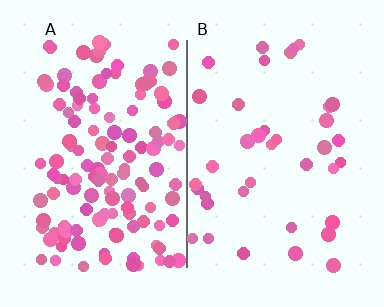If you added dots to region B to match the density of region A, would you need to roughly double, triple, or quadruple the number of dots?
Approximately triple.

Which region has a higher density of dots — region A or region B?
A (the left).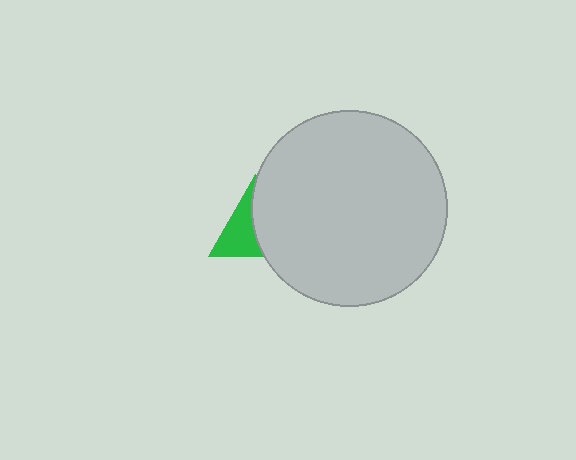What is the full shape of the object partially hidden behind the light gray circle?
The partially hidden object is a green triangle.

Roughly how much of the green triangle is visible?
About half of it is visible (roughly 47%).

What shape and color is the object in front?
The object in front is a light gray circle.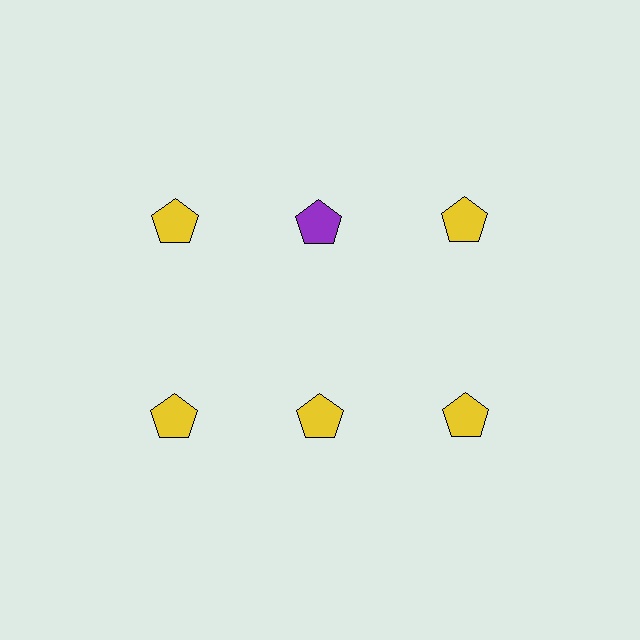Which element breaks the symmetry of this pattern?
The purple pentagon in the top row, second from left column breaks the symmetry. All other shapes are yellow pentagons.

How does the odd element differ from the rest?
It has a different color: purple instead of yellow.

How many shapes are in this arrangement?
There are 6 shapes arranged in a grid pattern.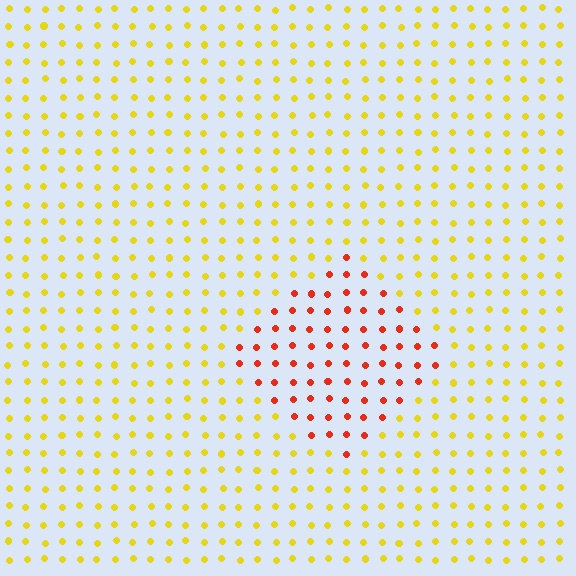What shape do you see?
I see a diamond.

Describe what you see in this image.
The image is filled with small yellow elements in a uniform arrangement. A diamond-shaped region is visible where the elements are tinted to a slightly different hue, forming a subtle color boundary.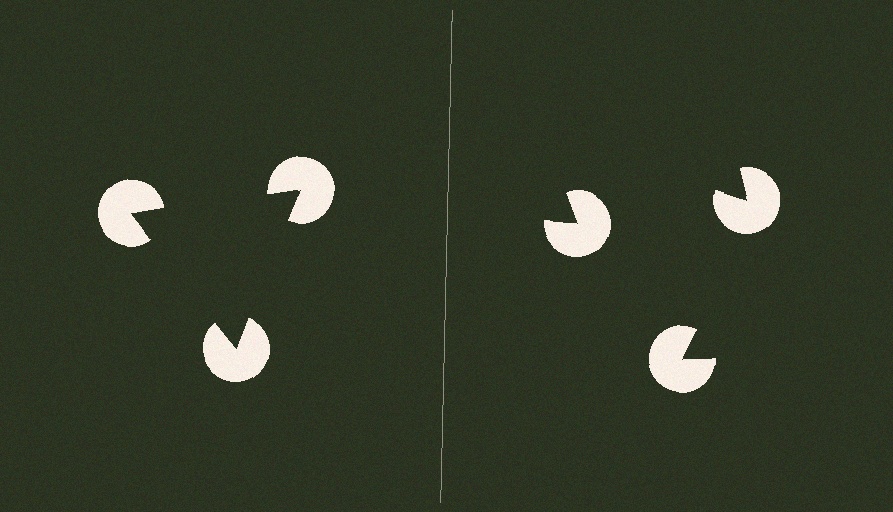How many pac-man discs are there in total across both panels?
6 — 3 on each side.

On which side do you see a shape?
An illusory triangle appears on the left side. On the right side the wedge cuts are rotated, so no coherent shape forms.